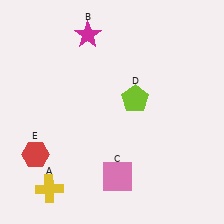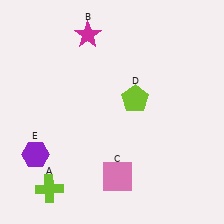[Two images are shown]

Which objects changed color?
A changed from yellow to lime. E changed from red to purple.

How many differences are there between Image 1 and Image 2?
There are 2 differences between the two images.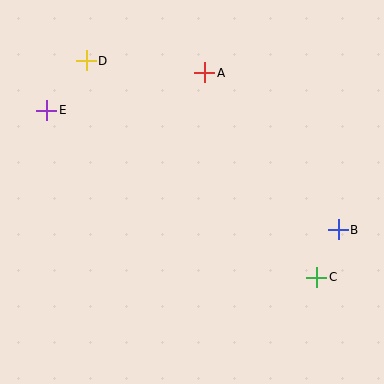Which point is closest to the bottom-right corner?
Point C is closest to the bottom-right corner.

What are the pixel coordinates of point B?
Point B is at (338, 230).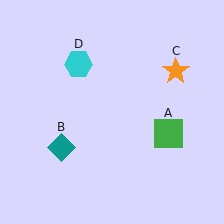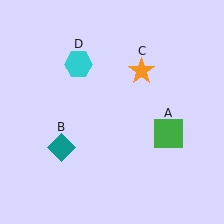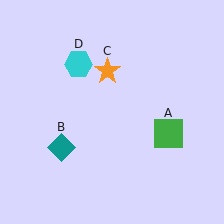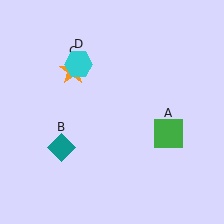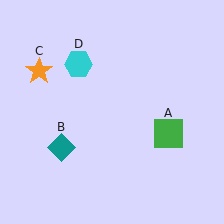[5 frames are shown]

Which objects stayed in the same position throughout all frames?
Green square (object A) and teal diamond (object B) and cyan hexagon (object D) remained stationary.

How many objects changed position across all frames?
1 object changed position: orange star (object C).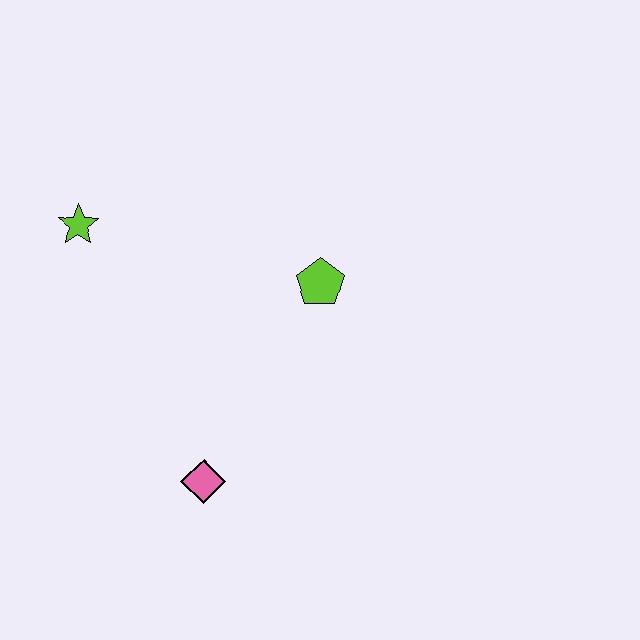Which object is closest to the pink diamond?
The lime pentagon is closest to the pink diamond.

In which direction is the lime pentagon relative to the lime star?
The lime pentagon is to the right of the lime star.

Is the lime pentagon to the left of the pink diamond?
No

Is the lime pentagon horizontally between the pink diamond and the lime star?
No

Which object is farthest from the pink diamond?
The lime star is farthest from the pink diamond.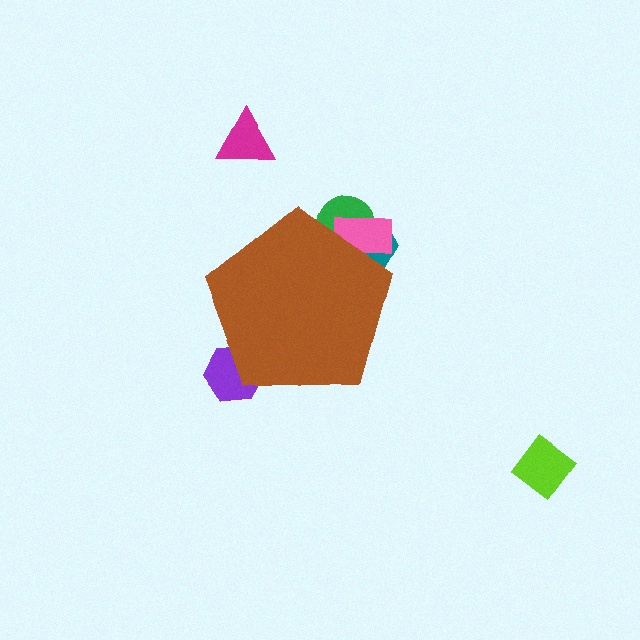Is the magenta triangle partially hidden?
No, the magenta triangle is fully visible.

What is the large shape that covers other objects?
A brown pentagon.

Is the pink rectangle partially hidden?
Yes, the pink rectangle is partially hidden behind the brown pentagon.